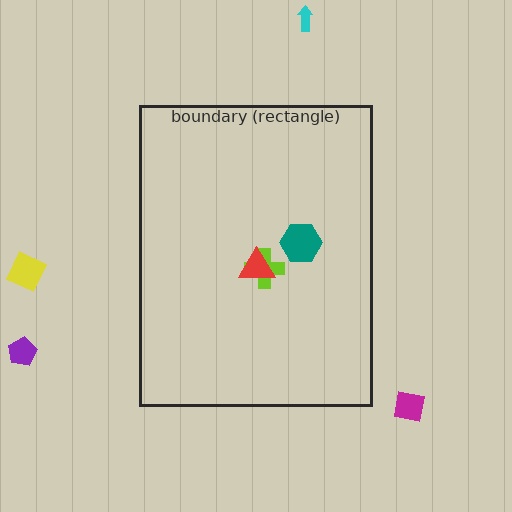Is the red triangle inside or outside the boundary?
Inside.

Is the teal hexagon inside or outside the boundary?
Inside.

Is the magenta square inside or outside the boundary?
Outside.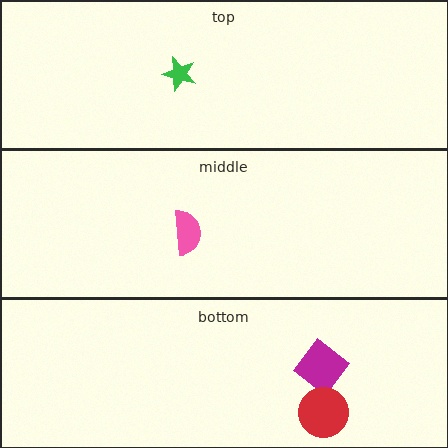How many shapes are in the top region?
1.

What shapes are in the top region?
The green star.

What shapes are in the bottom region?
The magenta diamond, the red circle.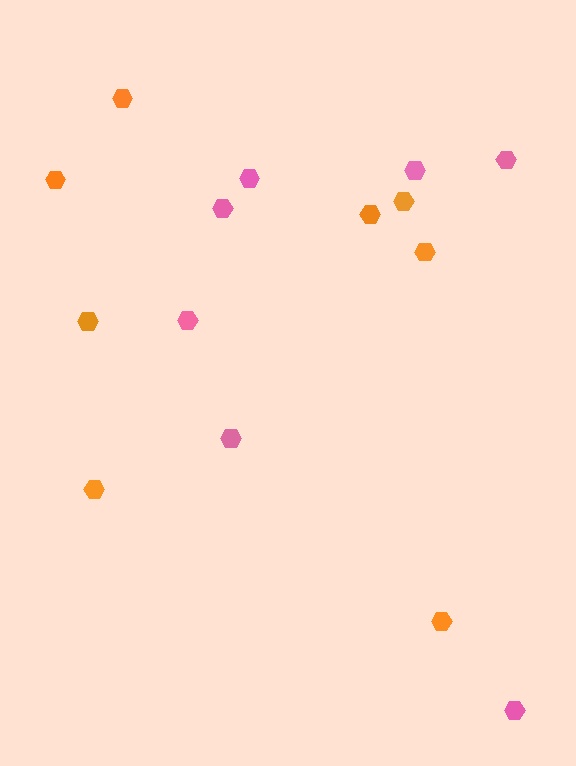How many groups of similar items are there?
There are 2 groups: one group of orange hexagons (8) and one group of pink hexagons (7).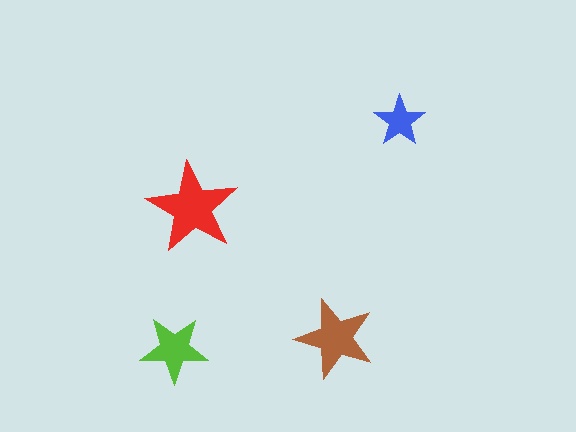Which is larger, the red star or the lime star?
The red one.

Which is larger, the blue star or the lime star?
The lime one.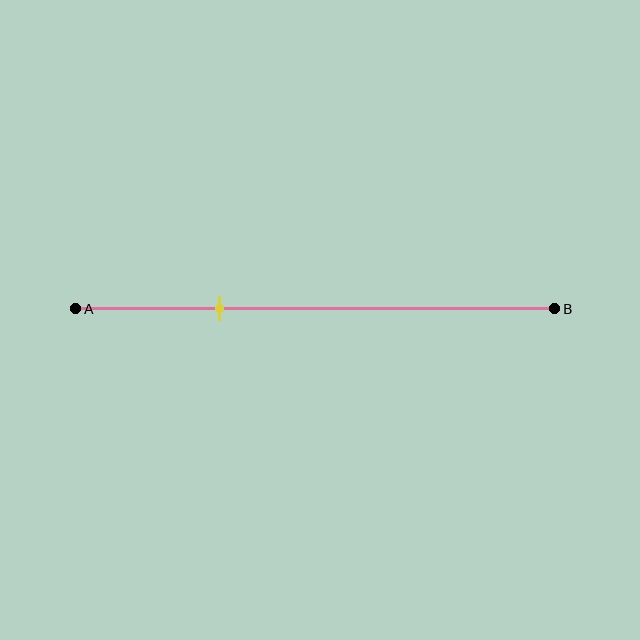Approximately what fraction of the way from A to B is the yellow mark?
The yellow mark is approximately 30% of the way from A to B.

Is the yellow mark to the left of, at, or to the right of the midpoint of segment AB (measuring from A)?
The yellow mark is to the left of the midpoint of segment AB.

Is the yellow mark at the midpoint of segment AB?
No, the mark is at about 30% from A, not at the 50% midpoint.